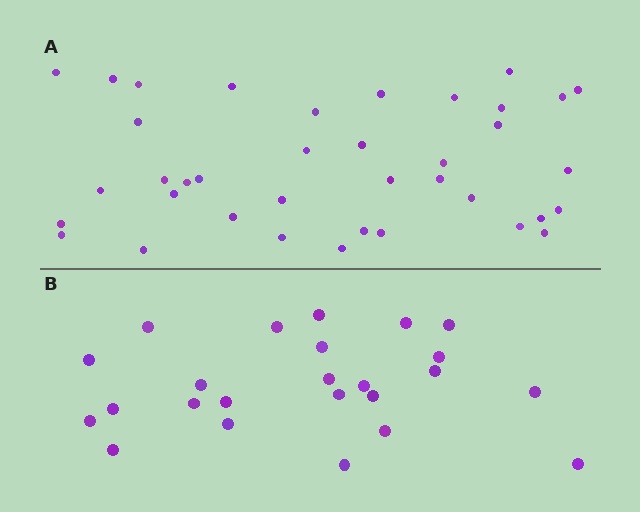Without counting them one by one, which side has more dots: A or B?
Region A (the top region) has more dots.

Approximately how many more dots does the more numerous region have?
Region A has approximately 15 more dots than region B.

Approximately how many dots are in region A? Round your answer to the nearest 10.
About 40 dots. (The exact count is 38, which rounds to 40.)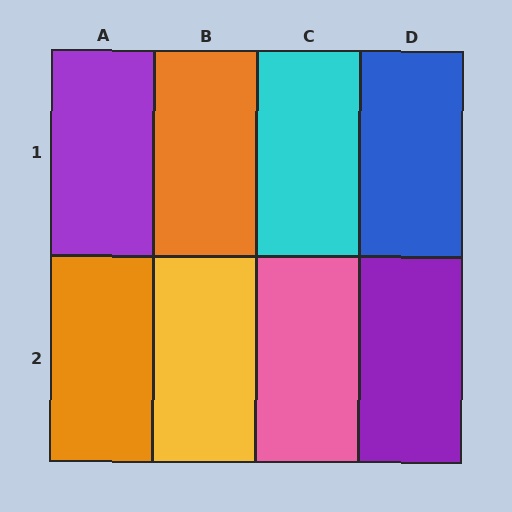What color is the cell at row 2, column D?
Purple.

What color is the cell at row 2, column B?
Yellow.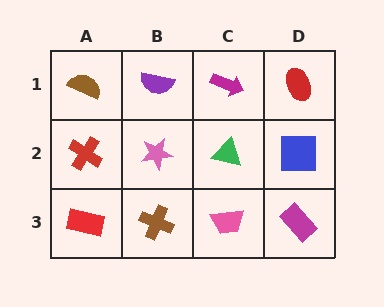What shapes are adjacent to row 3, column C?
A green triangle (row 2, column C), a brown cross (row 3, column B), a magenta rectangle (row 3, column D).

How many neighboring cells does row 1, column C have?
3.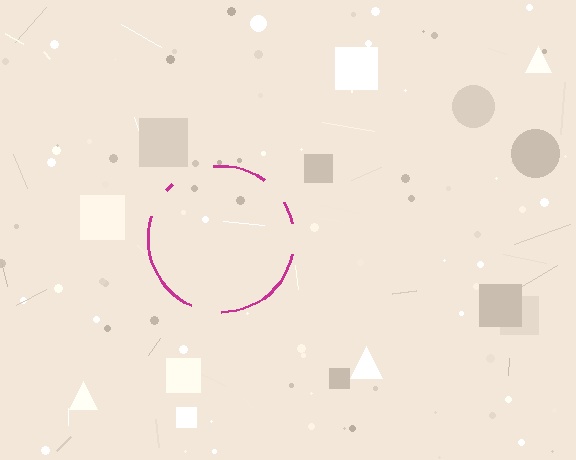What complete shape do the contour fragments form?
The contour fragments form a circle.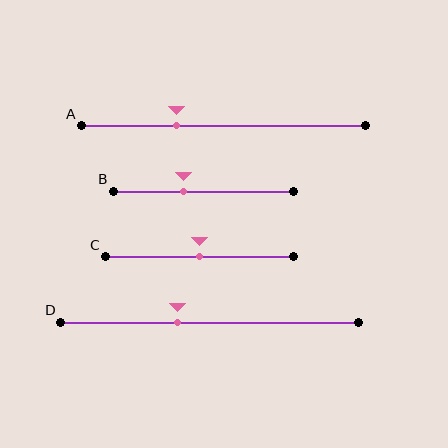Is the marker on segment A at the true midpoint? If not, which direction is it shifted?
No, the marker on segment A is shifted to the left by about 17% of the segment length.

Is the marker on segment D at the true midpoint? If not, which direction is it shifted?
No, the marker on segment D is shifted to the left by about 11% of the segment length.